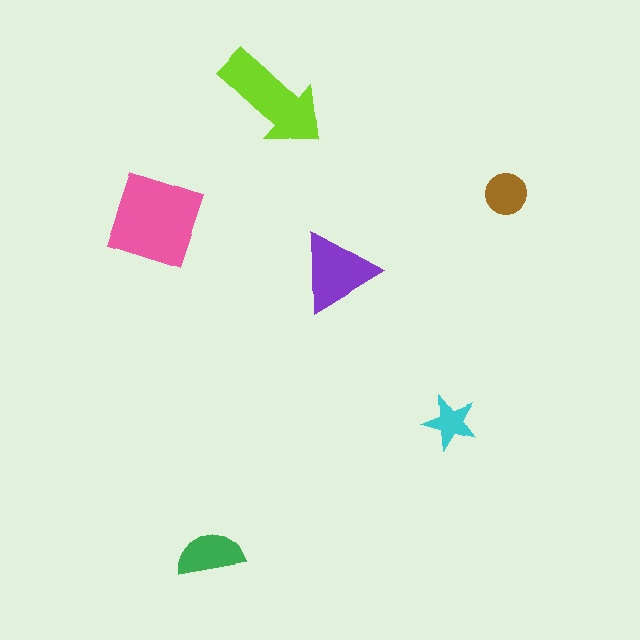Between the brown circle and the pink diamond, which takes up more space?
The pink diamond.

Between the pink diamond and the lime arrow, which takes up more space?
The pink diamond.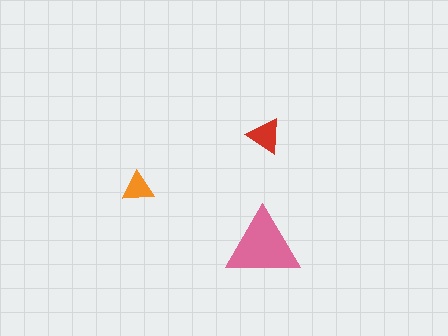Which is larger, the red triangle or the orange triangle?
The red one.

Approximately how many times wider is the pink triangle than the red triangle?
About 2 times wider.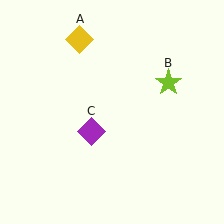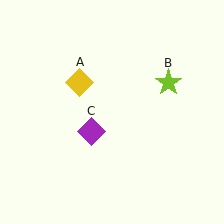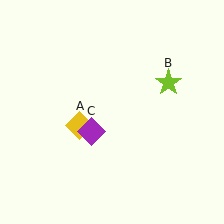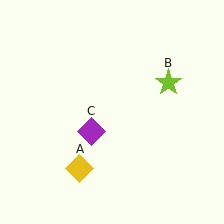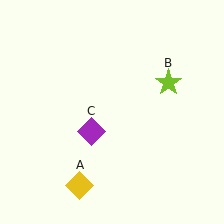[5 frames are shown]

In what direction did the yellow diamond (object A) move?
The yellow diamond (object A) moved down.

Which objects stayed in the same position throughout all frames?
Lime star (object B) and purple diamond (object C) remained stationary.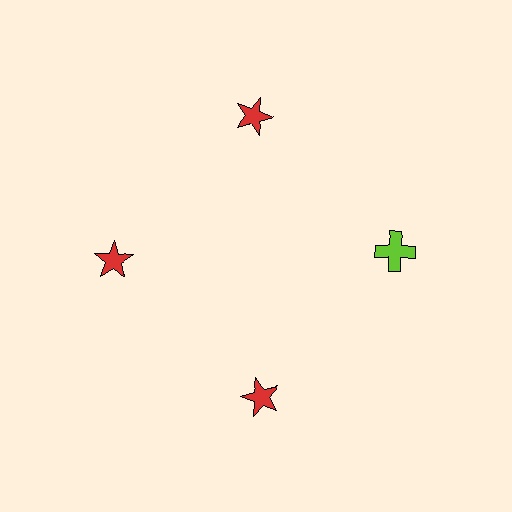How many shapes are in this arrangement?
There are 4 shapes arranged in a ring pattern.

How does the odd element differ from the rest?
It differs in both color (lime instead of red) and shape (cross instead of star).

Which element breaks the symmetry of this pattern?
The lime cross at roughly the 3 o'clock position breaks the symmetry. All other shapes are red stars.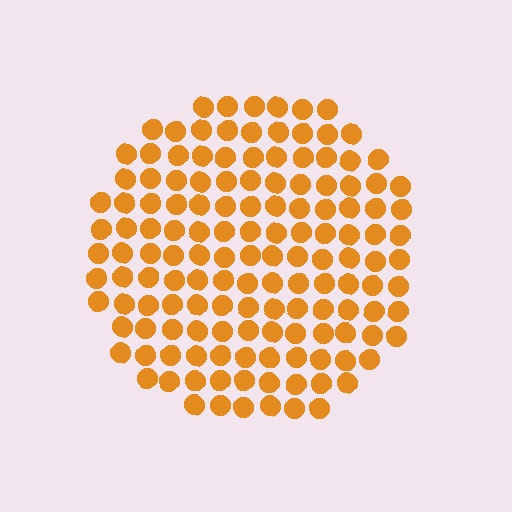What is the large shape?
The large shape is a circle.